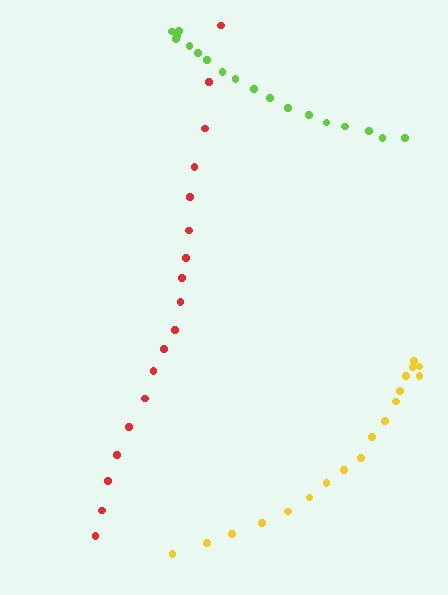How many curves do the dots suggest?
There are 3 distinct paths.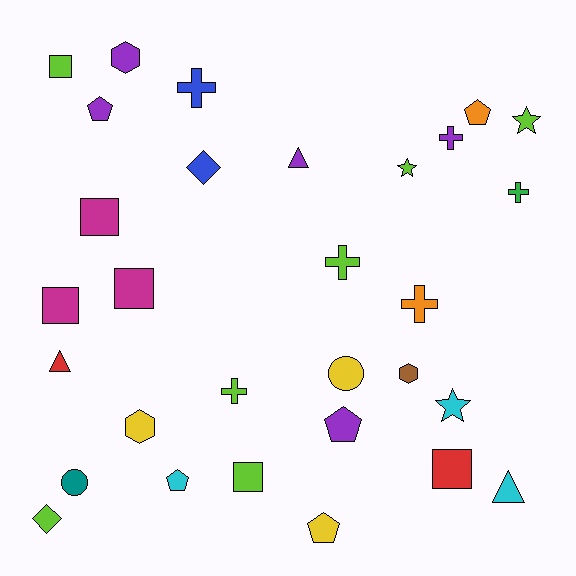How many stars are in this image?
There are 3 stars.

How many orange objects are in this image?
There are 2 orange objects.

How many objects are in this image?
There are 30 objects.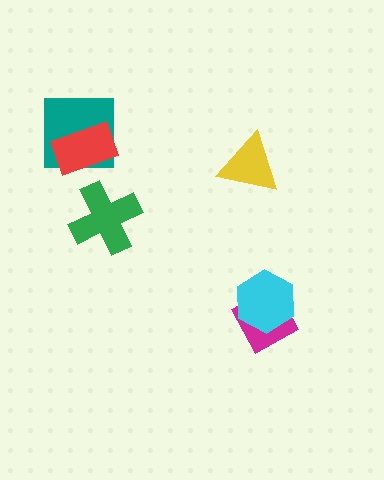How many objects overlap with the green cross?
0 objects overlap with the green cross.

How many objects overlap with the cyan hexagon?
1 object overlaps with the cyan hexagon.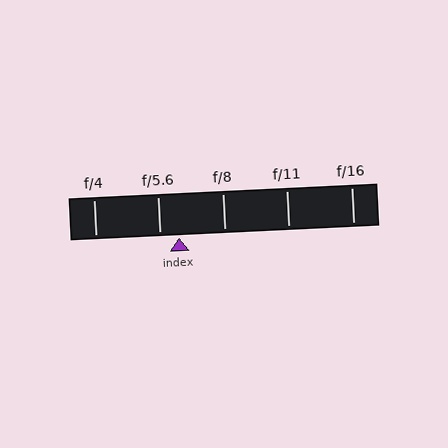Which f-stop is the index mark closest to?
The index mark is closest to f/5.6.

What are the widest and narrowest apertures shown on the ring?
The widest aperture shown is f/4 and the narrowest is f/16.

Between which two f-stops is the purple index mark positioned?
The index mark is between f/5.6 and f/8.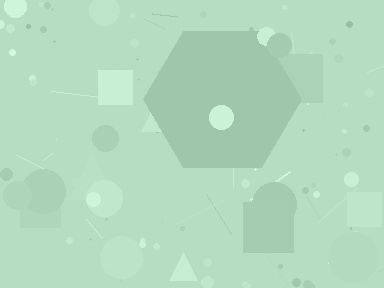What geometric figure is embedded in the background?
A hexagon is embedded in the background.